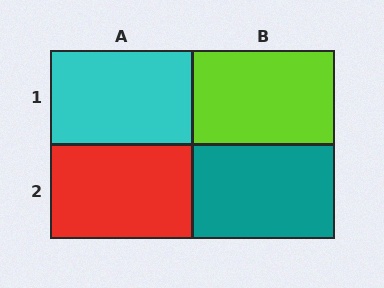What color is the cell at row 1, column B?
Lime.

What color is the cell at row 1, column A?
Cyan.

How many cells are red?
1 cell is red.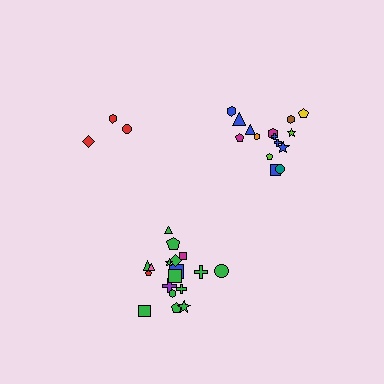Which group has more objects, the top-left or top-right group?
The top-right group.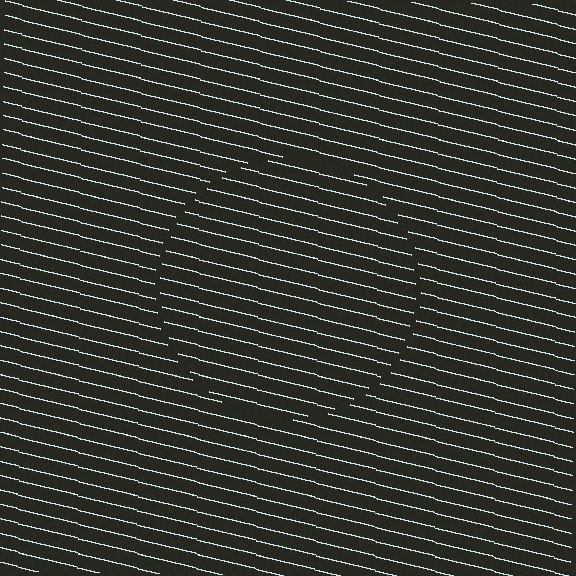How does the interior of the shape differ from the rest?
The interior of the shape contains the same grating, shifted by half a period — the contour is defined by the phase discontinuity where line-ends from the inner and outer gratings abut.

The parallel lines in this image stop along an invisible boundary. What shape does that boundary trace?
An illusory circle. The interior of the shape contains the same grating, shifted by half a period — the contour is defined by the phase discontinuity where line-ends from the inner and outer gratings abut.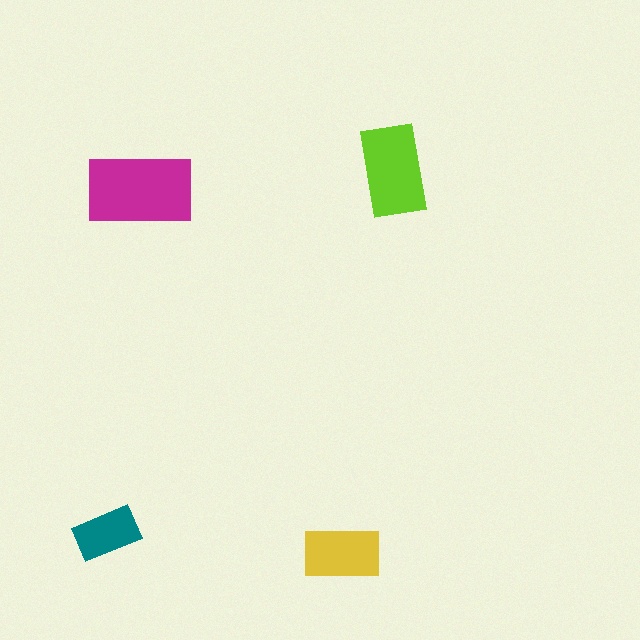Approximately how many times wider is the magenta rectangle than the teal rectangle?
About 1.5 times wider.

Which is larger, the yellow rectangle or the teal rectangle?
The yellow one.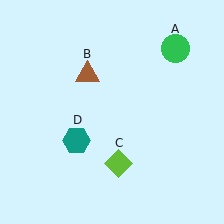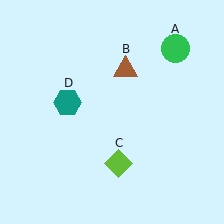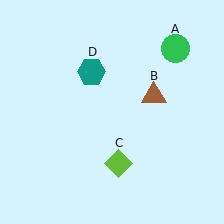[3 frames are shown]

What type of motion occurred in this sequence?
The brown triangle (object B), teal hexagon (object D) rotated clockwise around the center of the scene.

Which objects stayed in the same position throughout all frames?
Green circle (object A) and lime diamond (object C) remained stationary.